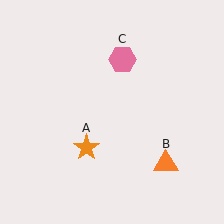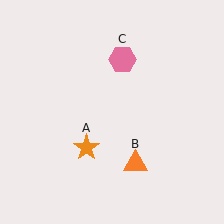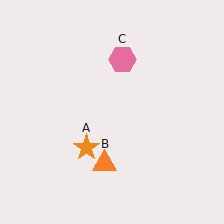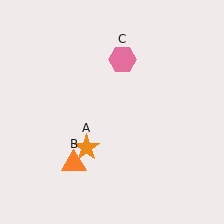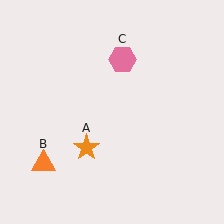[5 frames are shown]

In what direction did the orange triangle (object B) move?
The orange triangle (object B) moved left.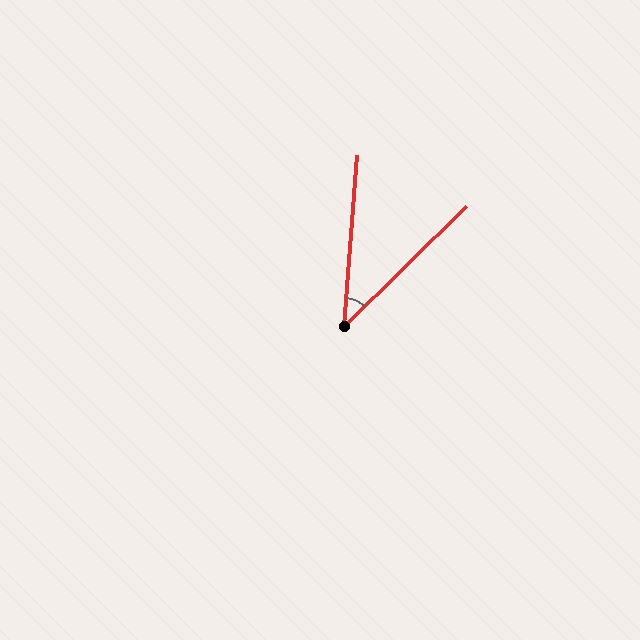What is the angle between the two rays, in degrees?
Approximately 41 degrees.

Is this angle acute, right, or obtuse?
It is acute.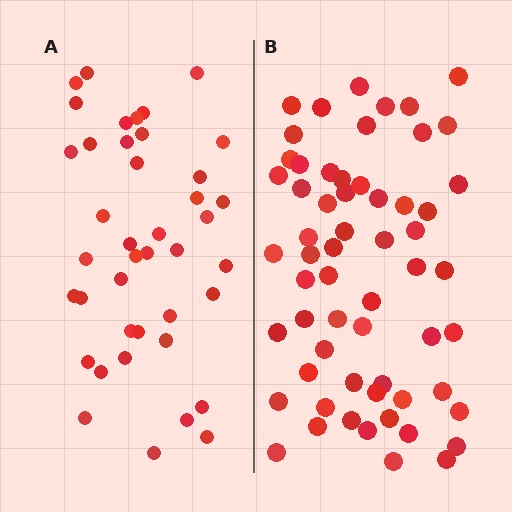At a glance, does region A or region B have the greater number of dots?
Region B (the right region) has more dots.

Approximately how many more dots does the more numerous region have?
Region B has approximately 20 more dots than region A.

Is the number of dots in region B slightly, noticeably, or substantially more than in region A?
Region B has substantially more. The ratio is roughly 1.5 to 1.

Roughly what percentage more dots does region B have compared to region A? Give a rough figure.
About 45% more.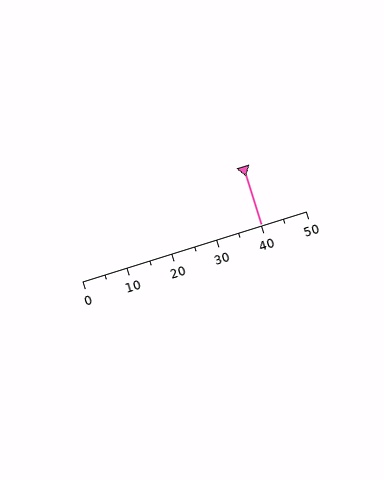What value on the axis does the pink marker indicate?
The marker indicates approximately 40.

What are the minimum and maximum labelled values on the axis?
The axis runs from 0 to 50.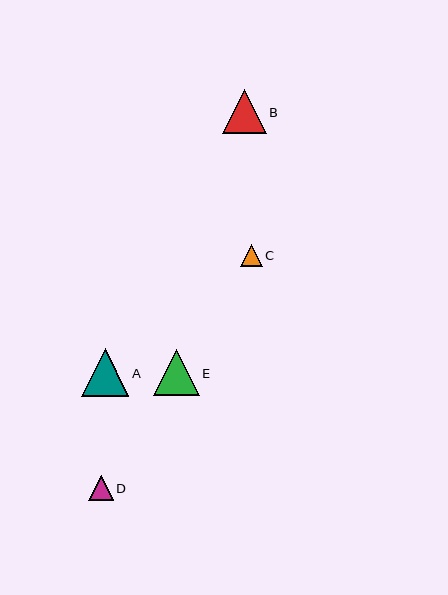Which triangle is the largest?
Triangle A is the largest with a size of approximately 47 pixels.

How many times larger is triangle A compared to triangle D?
Triangle A is approximately 1.9 times the size of triangle D.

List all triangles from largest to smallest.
From largest to smallest: A, E, B, D, C.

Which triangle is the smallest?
Triangle C is the smallest with a size of approximately 22 pixels.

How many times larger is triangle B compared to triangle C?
Triangle B is approximately 2.0 times the size of triangle C.